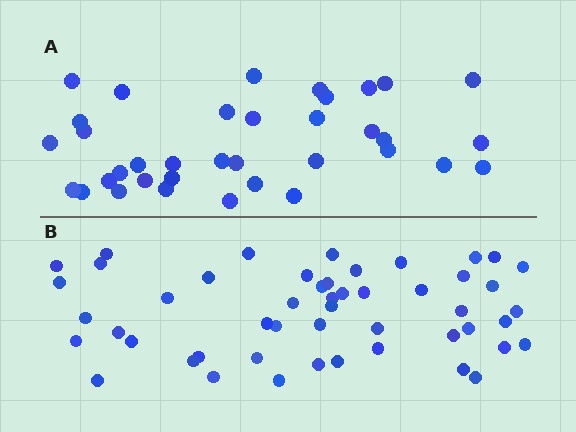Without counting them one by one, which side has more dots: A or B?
Region B (the bottom region) has more dots.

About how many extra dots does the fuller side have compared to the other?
Region B has approximately 15 more dots than region A.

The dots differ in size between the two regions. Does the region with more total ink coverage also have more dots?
No. Region A has more total ink coverage because its dots are larger, but region B actually contains more individual dots. Total area can be misleading — the number of items is what matters here.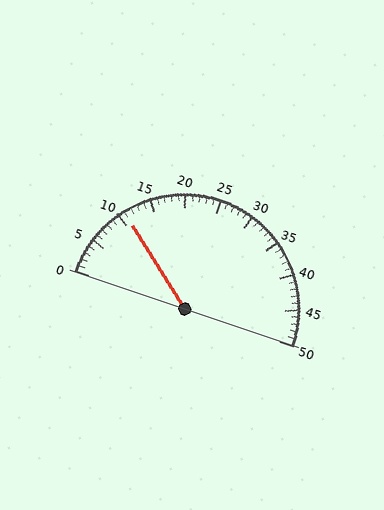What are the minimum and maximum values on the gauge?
The gauge ranges from 0 to 50.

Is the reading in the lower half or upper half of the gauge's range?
The reading is in the lower half of the range (0 to 50).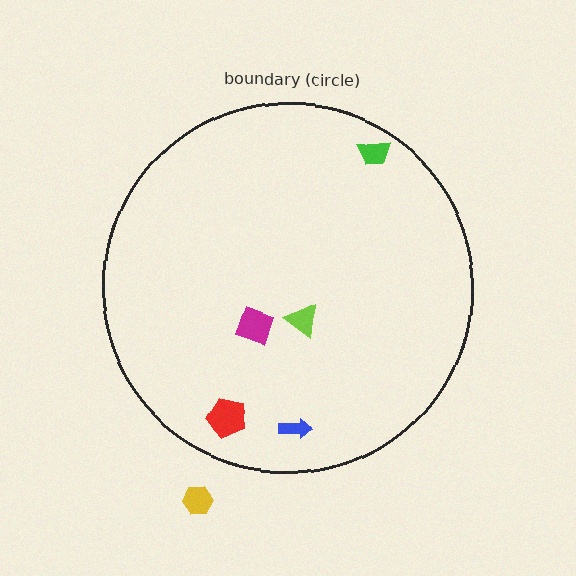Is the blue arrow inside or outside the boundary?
Inside.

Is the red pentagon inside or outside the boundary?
Inside.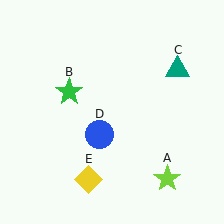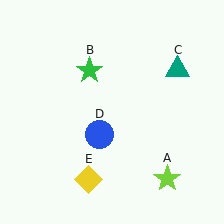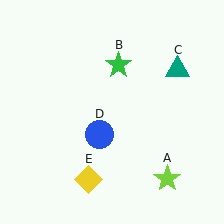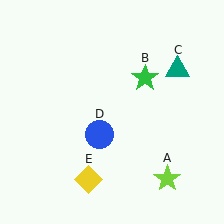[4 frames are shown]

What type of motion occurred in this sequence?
The green star (object B) rotated clockwise around the center of the scene.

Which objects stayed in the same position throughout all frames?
Lime star (object A) and teal triangle (object C) and blue circle (object D) and yellow diamond (object E) remained stationary.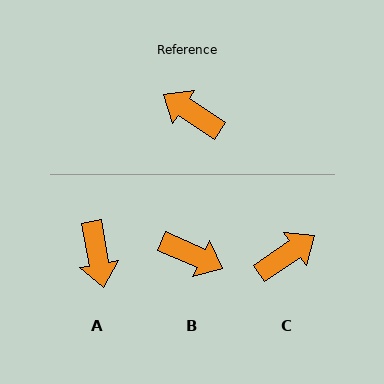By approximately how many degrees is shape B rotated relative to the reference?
Approximately 171 degrees clockwise.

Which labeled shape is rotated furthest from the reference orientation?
B, about 171 degrees away.